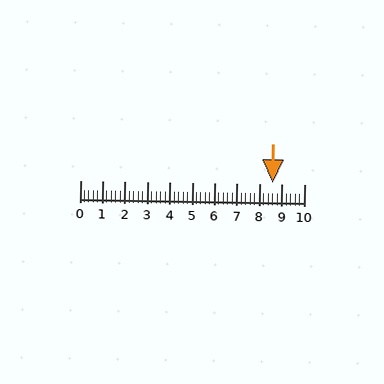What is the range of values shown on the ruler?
The ruler shows values from 0 to 10.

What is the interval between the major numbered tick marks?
The major tick marks are spaced 1 units apart.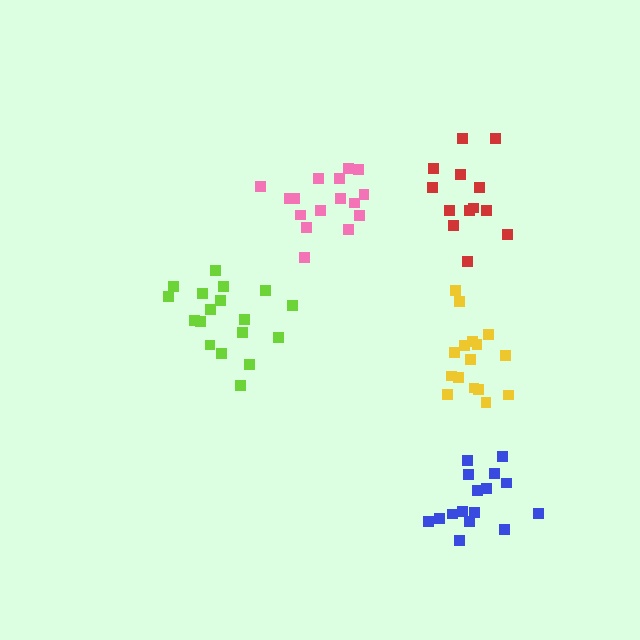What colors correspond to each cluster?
The clusters are colored: pink, lime, red, blue, yellow.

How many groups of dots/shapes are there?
There are 5 groups.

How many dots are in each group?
Group 1: 16 dots, Group 2: 18 dots, Group 3: 13 dots, Group 4: 16 dots, Group 5: 16 dots (79 total).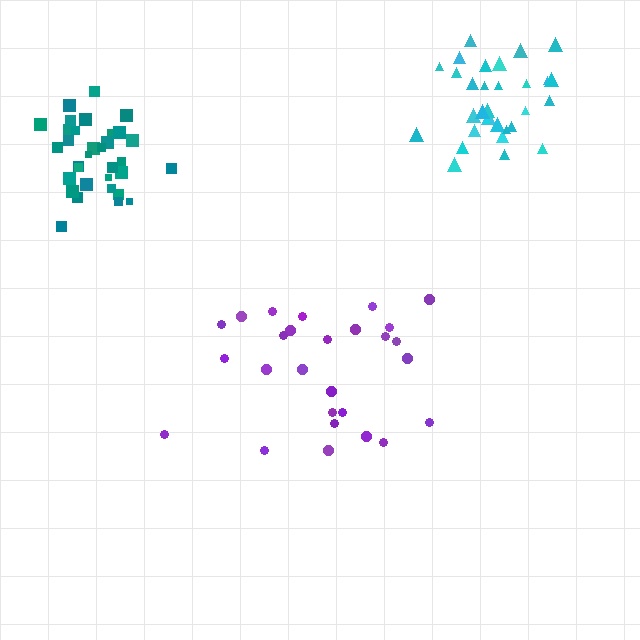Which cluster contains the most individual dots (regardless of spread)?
Teal (34).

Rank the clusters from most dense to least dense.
teal, cyan, purple.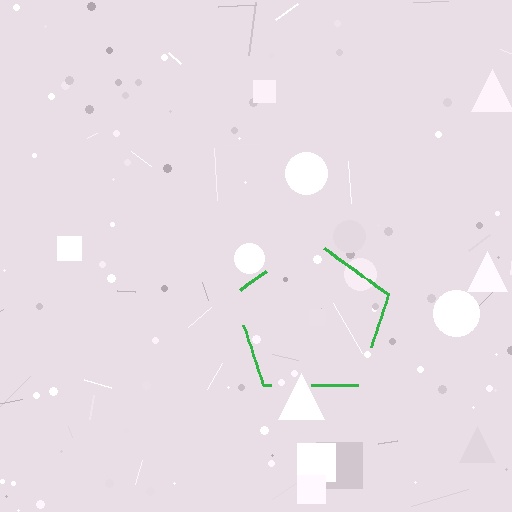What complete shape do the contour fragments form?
The contour fragments form a pentagon.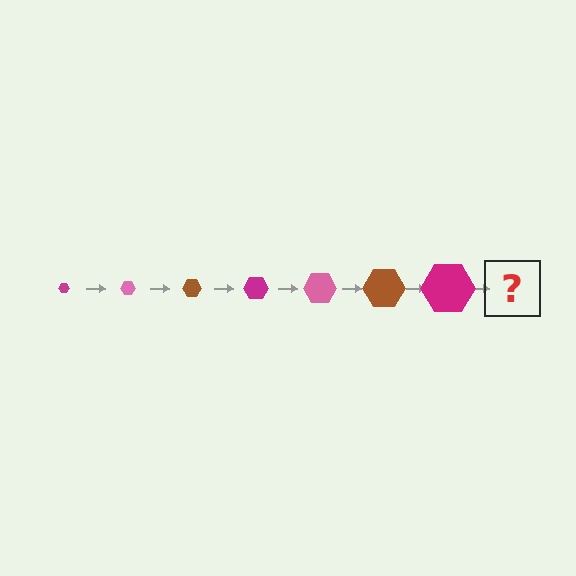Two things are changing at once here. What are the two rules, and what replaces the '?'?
The two rules are that the hexagon grows larger each step and the color cycles through magenta, pink, and brown. The '?' should be a pink hexagon, larger than the previous one.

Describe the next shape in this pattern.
It should be a pink hexagon, larger than the previous one.